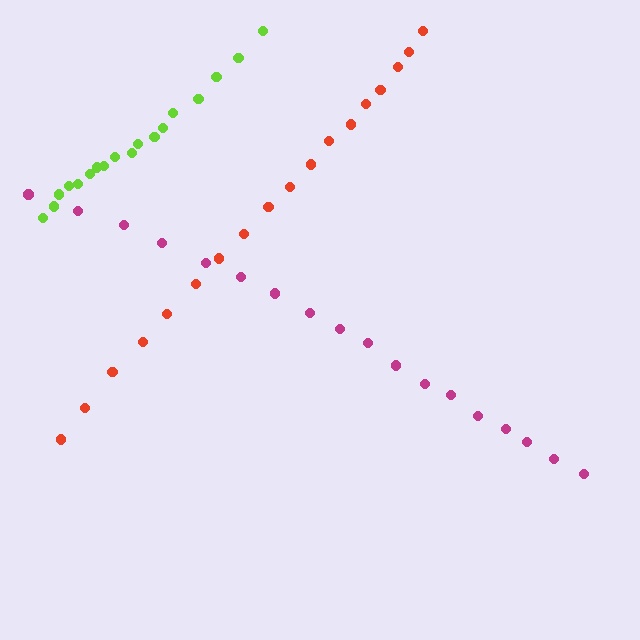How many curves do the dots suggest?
There are 3 distinct paths.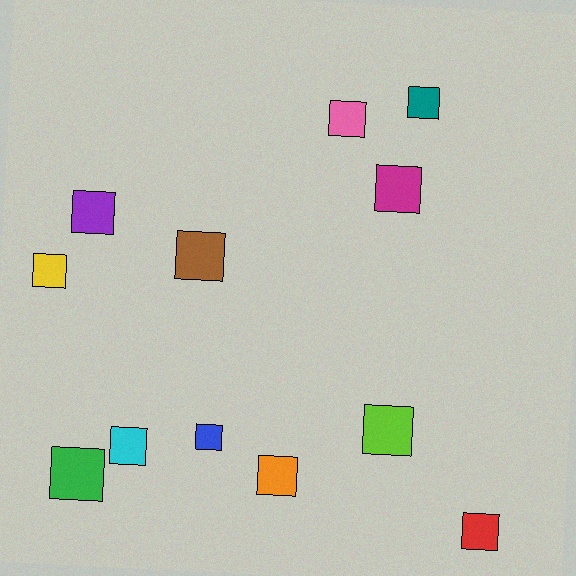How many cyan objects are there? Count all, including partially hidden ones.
There is 1 cyan object.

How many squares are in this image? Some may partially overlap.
There are 12 squares.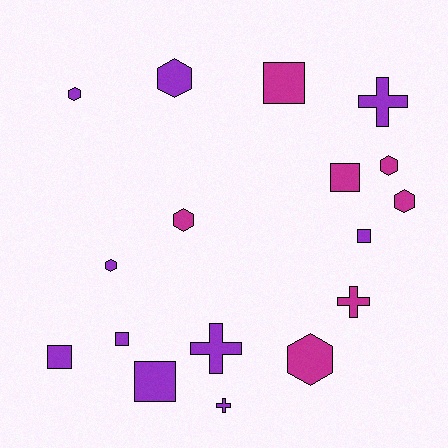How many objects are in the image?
There are 17 objects.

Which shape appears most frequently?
Hexagon, with 7 objects.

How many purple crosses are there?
There are 3 purple crosses.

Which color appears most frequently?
Purple, with 10 objects.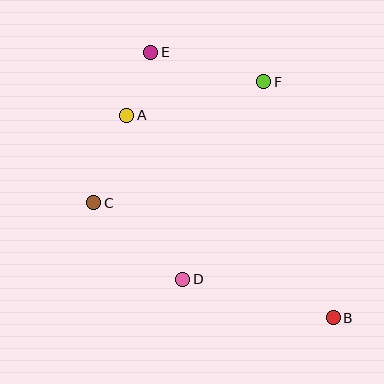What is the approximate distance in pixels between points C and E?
The distance between C and E is approximately 161 pixels.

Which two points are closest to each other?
Points A and E are closest to each other.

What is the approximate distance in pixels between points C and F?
The distance between C and F is approximately 209 pixels.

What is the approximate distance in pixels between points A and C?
The distance between A and C is approximately 94 pixels.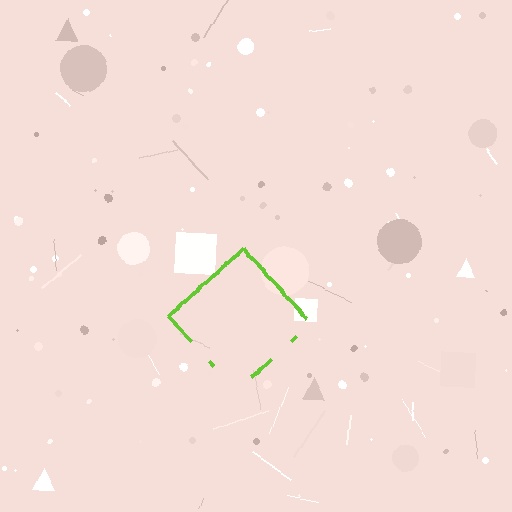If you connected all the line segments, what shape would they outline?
They would outline a diamond.